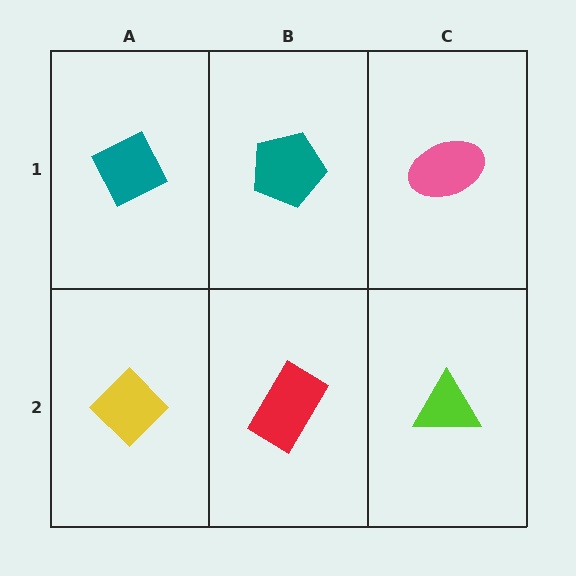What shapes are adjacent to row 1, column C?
A lime triangle (row 2, column C), a teal pentagon (row 1, column B).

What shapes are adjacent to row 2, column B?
A teal pentagon (row 1, column B), a yellow diamond (row 2, column A), a lime triangle (row 2, column C).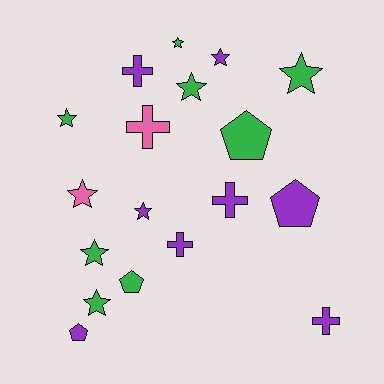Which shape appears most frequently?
Star, with 9 objects.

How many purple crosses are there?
There are 4 purple crosses.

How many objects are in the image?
There are 18 objects.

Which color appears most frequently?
Purple, with 8 objects.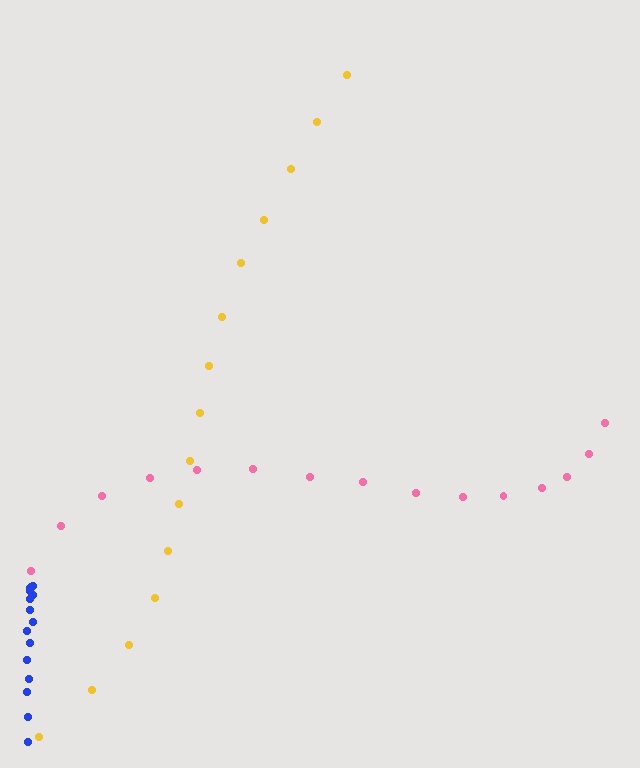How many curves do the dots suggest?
There are 3 distinct paths.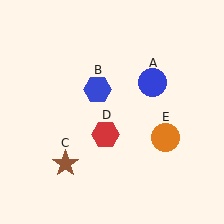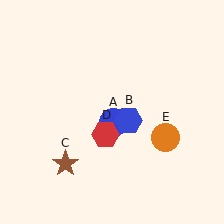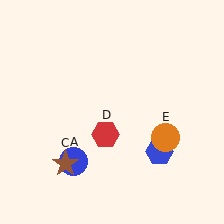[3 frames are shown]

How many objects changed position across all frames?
2 objects changed position: blue circle (object A), blue hexagon (object B).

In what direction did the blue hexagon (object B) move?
The blue hexagon (object B) moved down and to the right.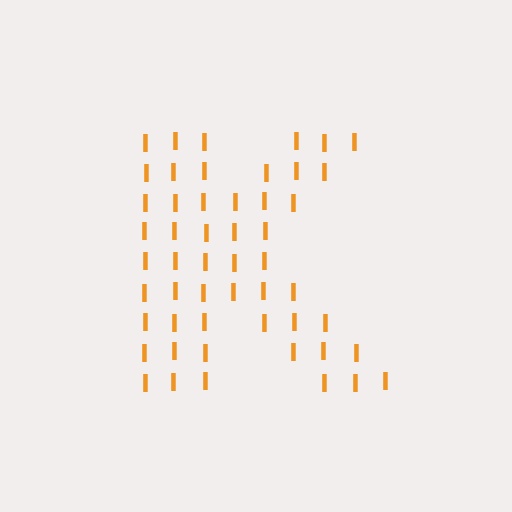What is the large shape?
The large shape is the letter K.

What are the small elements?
The small elements are letter I's.